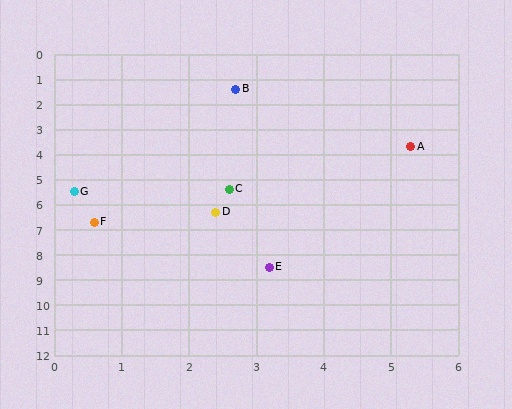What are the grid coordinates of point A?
Point A is at approximately (5.3, 3.7).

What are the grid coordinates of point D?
Point D is at approximately (2.4, 6.3).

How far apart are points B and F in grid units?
Points B and F are about 5.7 grid units apart.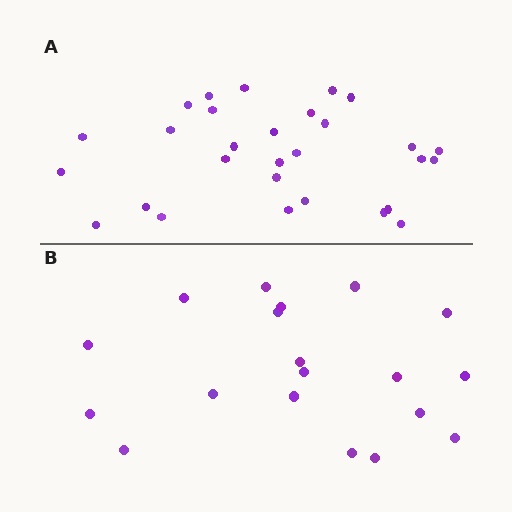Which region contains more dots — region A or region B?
Region A (the top region) has more dots.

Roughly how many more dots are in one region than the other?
Region A has roughly 10 or so more dots than region B.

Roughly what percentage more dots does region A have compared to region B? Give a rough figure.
About 55% more.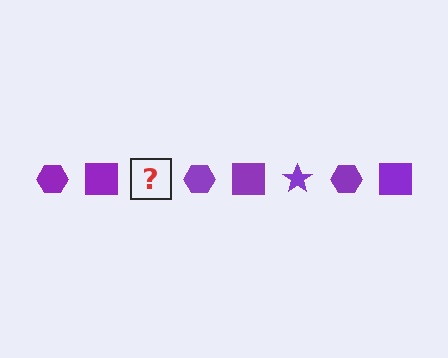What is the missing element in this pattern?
The missing element is a purple star.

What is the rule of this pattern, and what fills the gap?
The rule is that the pattern cycles through hexagon, square, star shapes in purple. The gap should be filled with a purple star.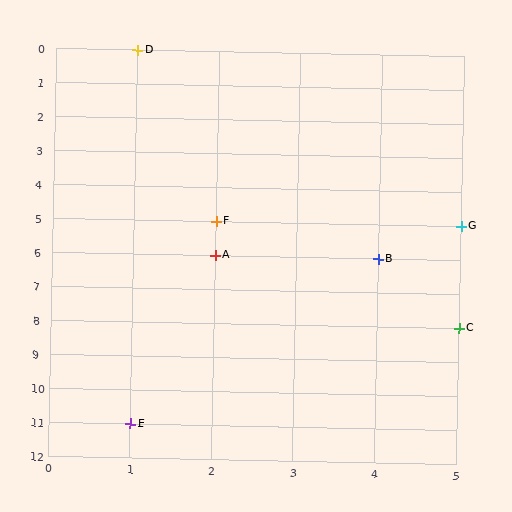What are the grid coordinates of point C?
Point C is at grid coordinates (5, 8).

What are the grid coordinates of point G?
Point G is at grid coordinates (5, 5).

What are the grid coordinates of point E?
Point E is at grid coordinates (1, 11).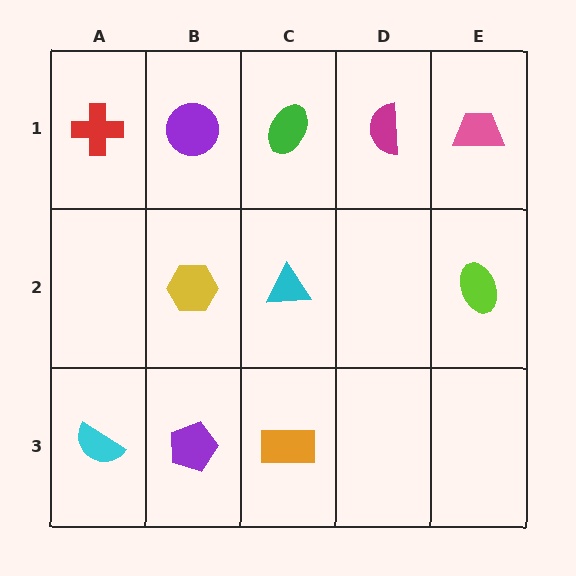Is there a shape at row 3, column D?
No, that cell is empty.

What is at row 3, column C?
An orange rectangle.